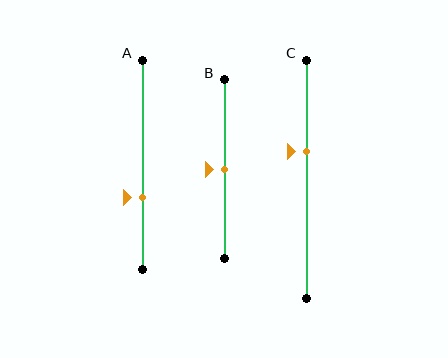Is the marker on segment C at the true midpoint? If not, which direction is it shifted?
No, the marker on segment C is shifted upward by about 12% of the segment length.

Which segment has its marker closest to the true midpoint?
Segment B has its marker closest to the true midpoint.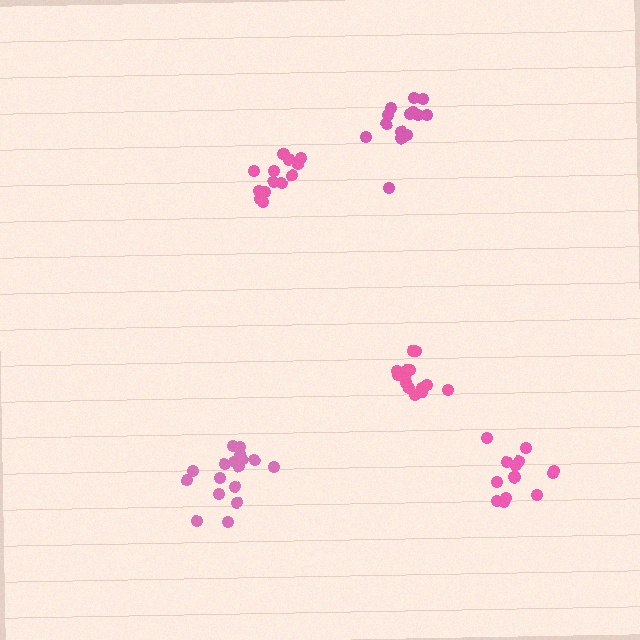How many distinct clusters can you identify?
There are 5 distinct clusters.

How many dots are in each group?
Group 1: 14 dots, Group 2: 16 dots, Group 3: 14 dots, Group 4: 14 dots, Group 5: 17 dots (75 total).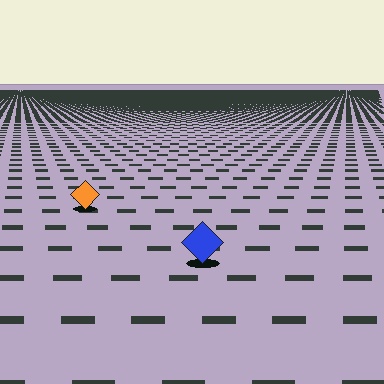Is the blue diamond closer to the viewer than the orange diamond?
Yes. The blue diamond is closer — you can tell from the texture gradient: the ground texture is coarser near it.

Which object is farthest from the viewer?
The orange diamond is farthest from the viewer. It appears smaller and the ground texture around it is denser.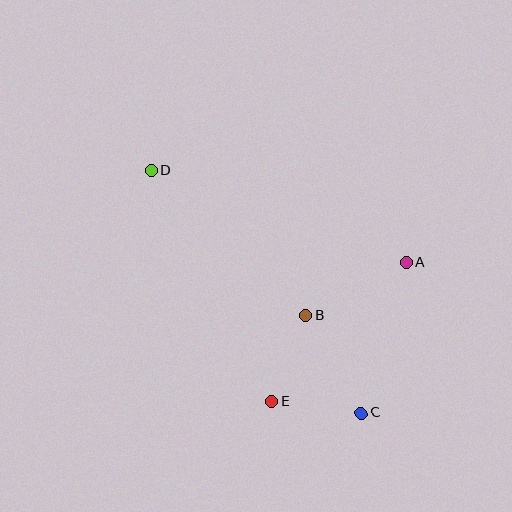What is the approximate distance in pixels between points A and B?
The distance between A and B is approximately 113 pixels.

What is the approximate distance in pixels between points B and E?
The distance between B and E is approximately 93 pixels.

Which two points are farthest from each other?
Points C and D are farthest from each other.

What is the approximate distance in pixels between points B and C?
The distance between B and C is approximately 112 pixels.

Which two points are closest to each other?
Points C and E are closest to each other.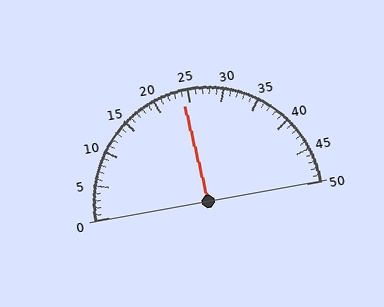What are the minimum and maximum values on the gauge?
The gauge ranges from 0 to 50.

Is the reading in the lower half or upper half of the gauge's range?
The reading is in the lower half of the range (0 to 50).